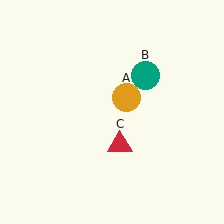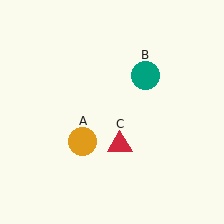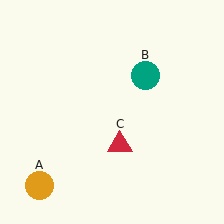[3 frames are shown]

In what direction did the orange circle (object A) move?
The orange circle (object A) moved down and to the left.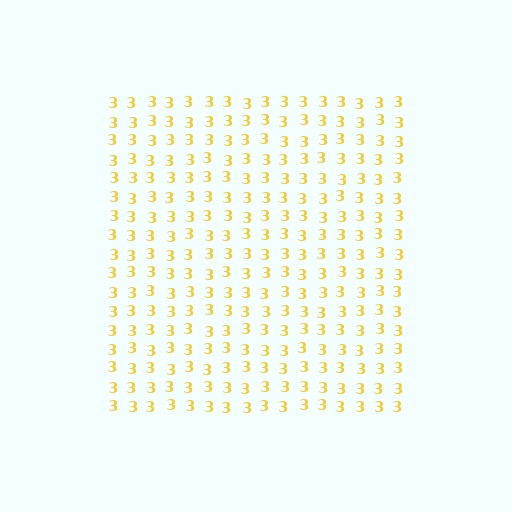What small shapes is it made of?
It is made of small digit 3's.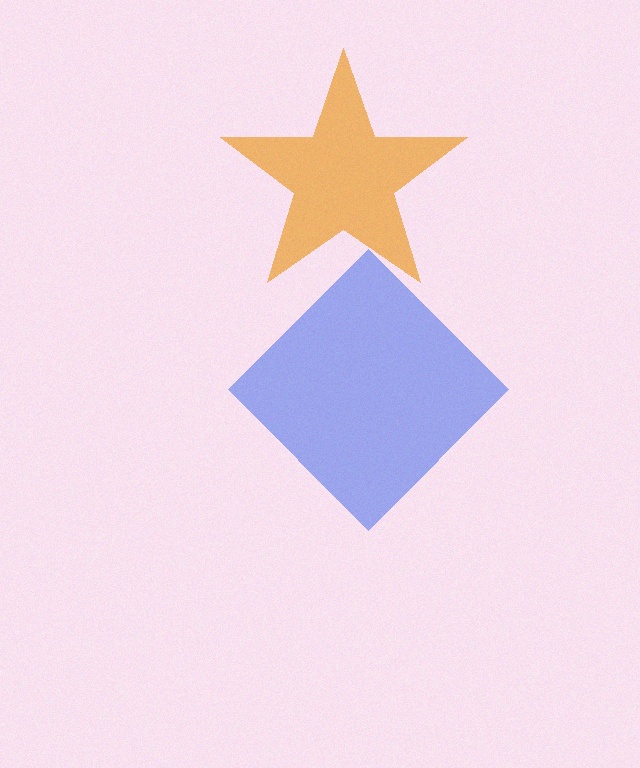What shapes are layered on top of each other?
The layered shapes are: a blue diamond, an orange star.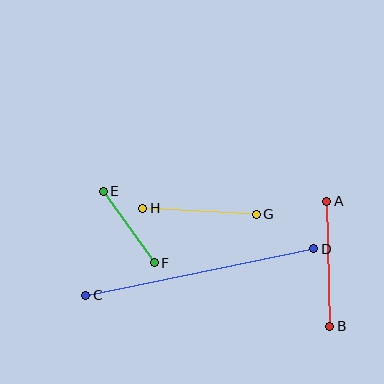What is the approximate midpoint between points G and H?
The midpoint is at approximately (199, 211) pixels.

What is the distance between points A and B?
The distance is approximately 125 pixels.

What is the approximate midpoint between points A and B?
The midpoint is at approximately (328, 264) pixels.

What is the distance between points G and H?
The distance is approximately 113 pixels.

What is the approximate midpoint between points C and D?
The midpoint is at approximately (200, 272) pixels.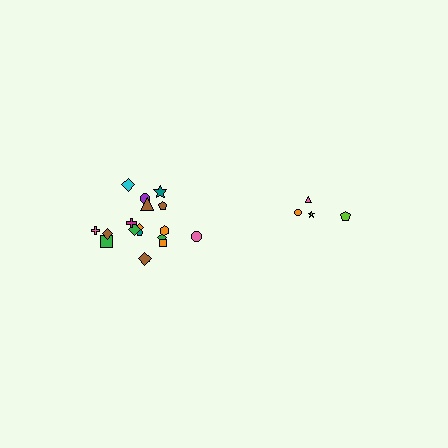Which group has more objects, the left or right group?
The left group.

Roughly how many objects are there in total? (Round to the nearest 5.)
Roughly 20 objects in total.